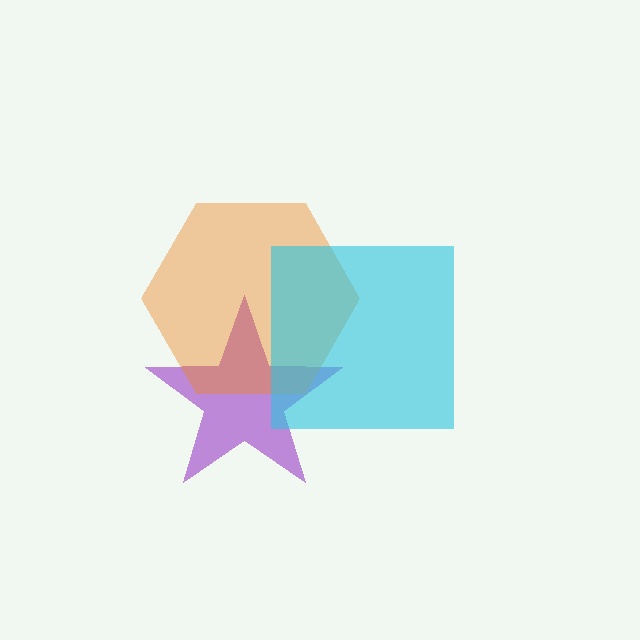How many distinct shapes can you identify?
There are 3 distinct shapes: a purple star, an orange hexagon, a cyan square.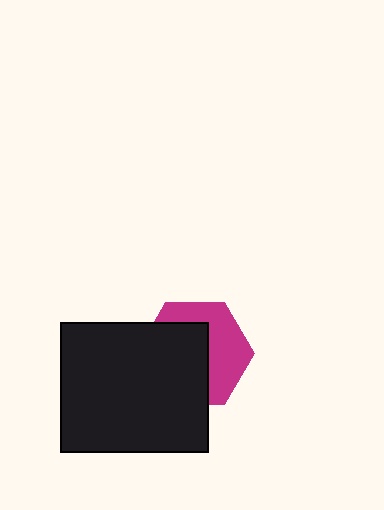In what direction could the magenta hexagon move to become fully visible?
The magenta hexagon could move toward the upper-right. That would shift it out from behind the black rectangle entirely.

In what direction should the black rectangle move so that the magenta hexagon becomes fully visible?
The black rectangle should move toward the lower-left. That is the shortest direction to clear the overlap and leave the magenta hexagon fully visible.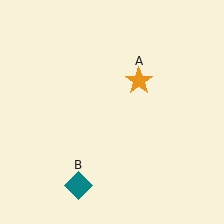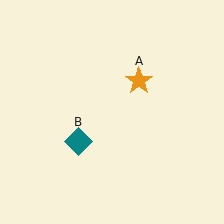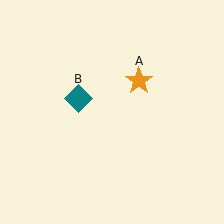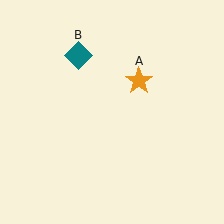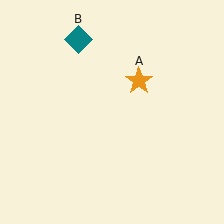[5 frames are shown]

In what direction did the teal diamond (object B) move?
The teal diamond (object B) moved up.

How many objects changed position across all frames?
1 object changed position: teal diamond (object B).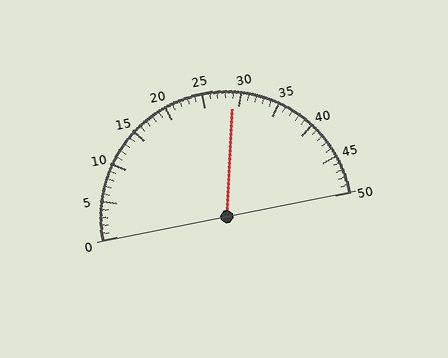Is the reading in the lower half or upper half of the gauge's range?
The reading is in the upper half of the range (0 to 50).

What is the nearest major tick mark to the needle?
The nearest major tick mark is 30.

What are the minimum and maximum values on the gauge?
The gauge ranges from 0 to 50.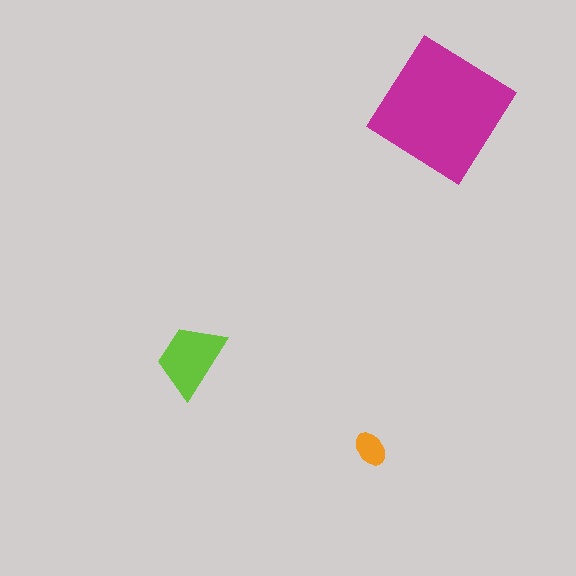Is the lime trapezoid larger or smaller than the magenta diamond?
Smaller.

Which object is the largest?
The magenta diamond.